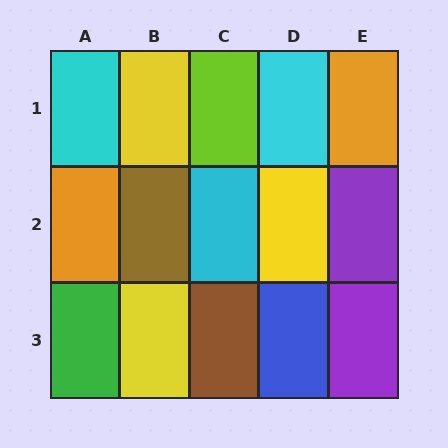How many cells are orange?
2 cells are orange.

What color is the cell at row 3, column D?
Blue.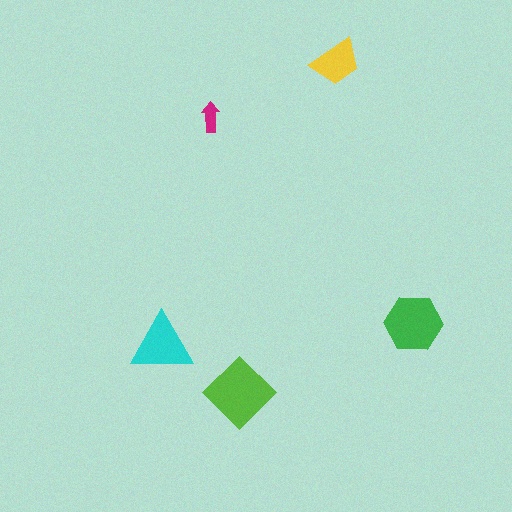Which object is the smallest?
The magenta arrow.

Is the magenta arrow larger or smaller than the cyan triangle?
Smaller.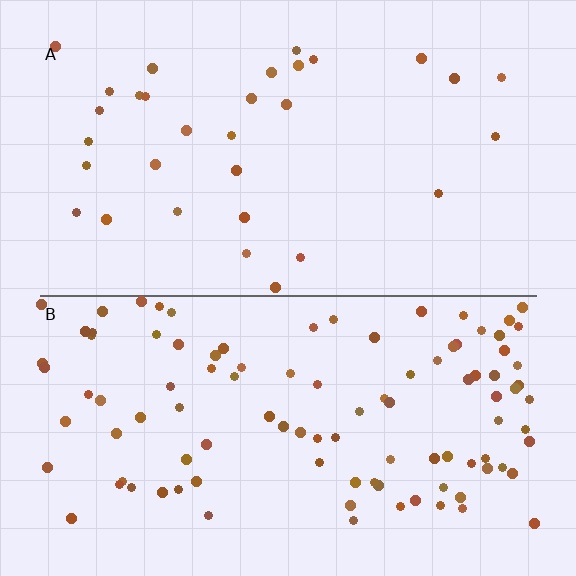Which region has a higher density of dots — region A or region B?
B (the bottom).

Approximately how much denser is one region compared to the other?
Approximately 3.3× — region B over region A.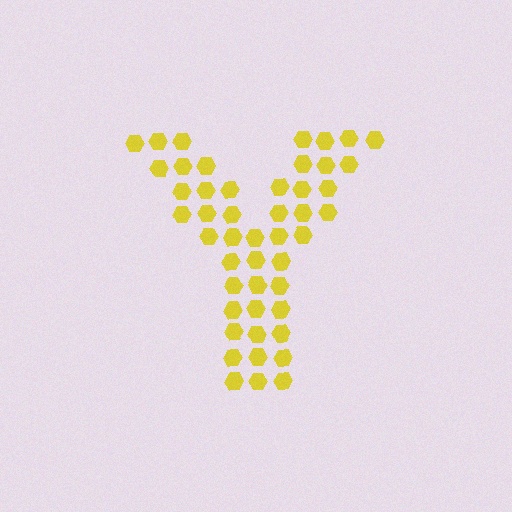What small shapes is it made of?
It is made of small hexagons.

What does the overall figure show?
The overall figure shows the letter Y.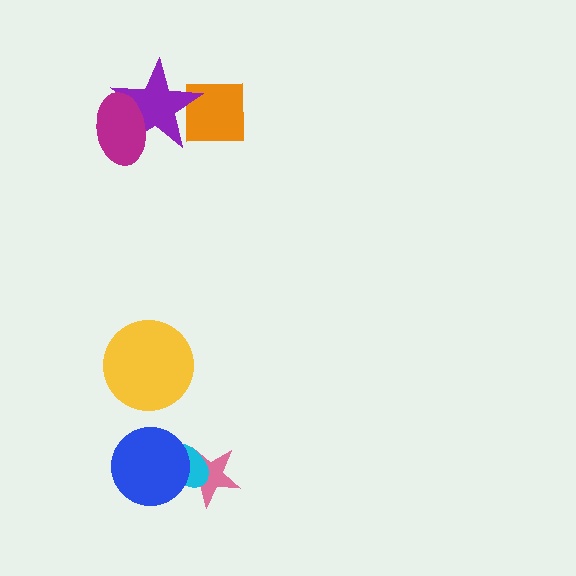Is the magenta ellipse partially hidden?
No, no other shape covers it.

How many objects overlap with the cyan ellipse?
2 objects overlap with the cyan ellipse.